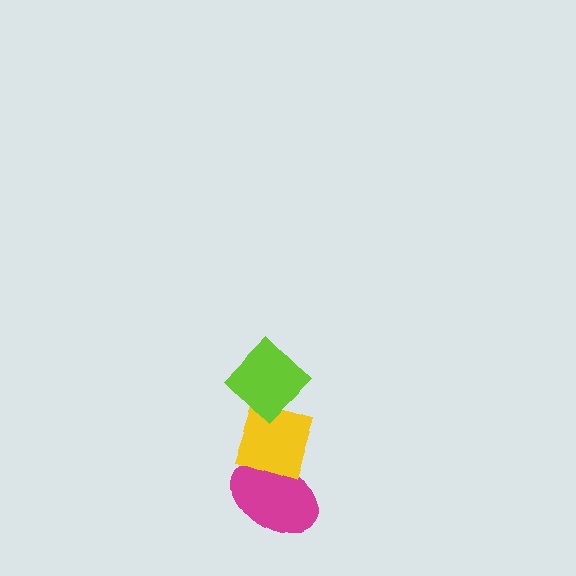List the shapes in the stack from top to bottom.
From top to bottom: the lime diamond, the yellow diamond, the magenta ellipse.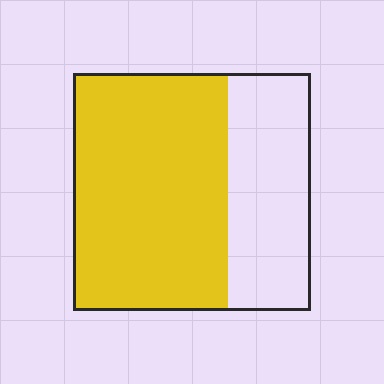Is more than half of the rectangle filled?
Yes.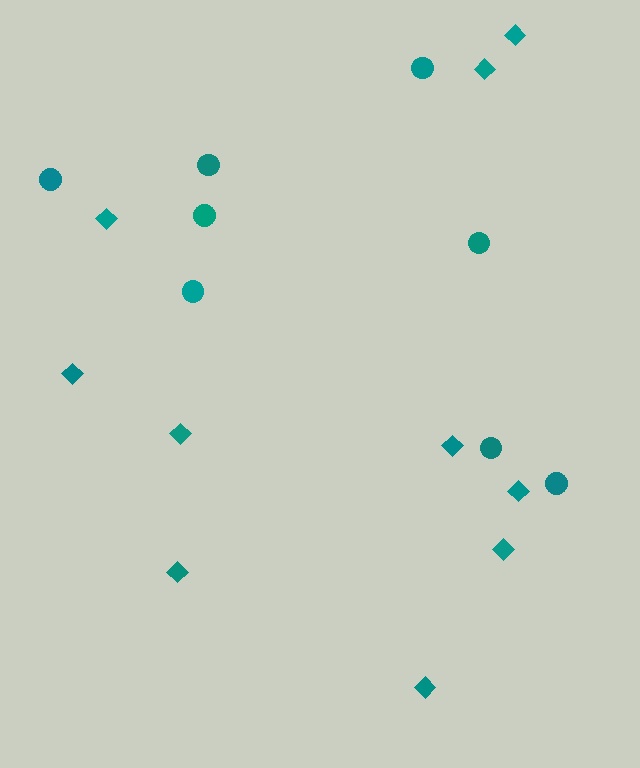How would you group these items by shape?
There are 2 groups: one group of circles (8) and one group of diamonds (10).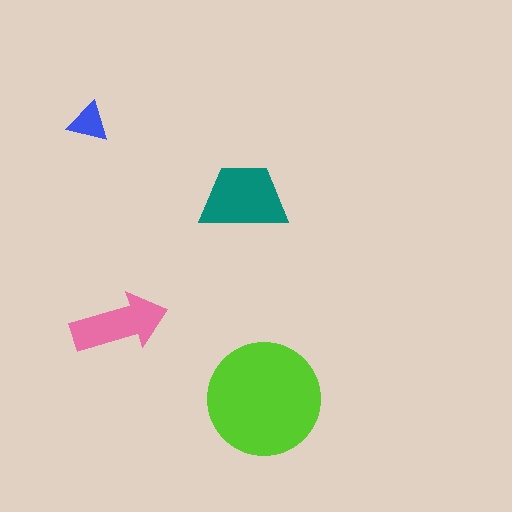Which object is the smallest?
The blue triangle.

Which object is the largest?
The lime circle.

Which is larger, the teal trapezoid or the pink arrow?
The teal trapezoid.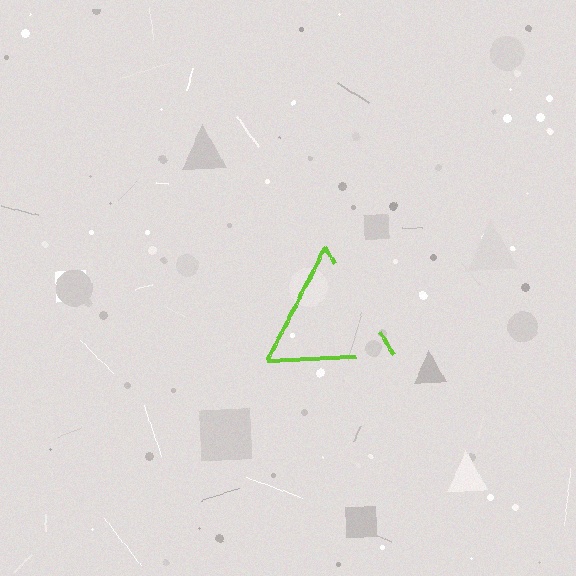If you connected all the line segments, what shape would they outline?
They would outline a triangle.